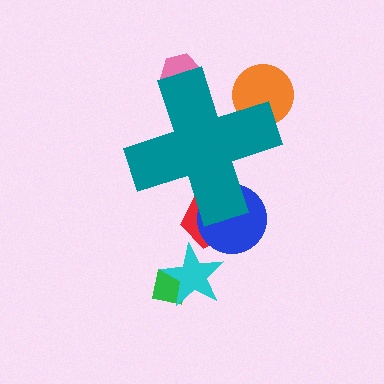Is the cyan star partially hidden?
No, the cyan star is fully visible.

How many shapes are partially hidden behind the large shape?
4 shapes are partially hidden.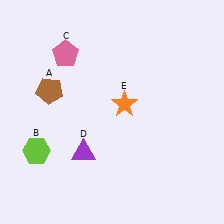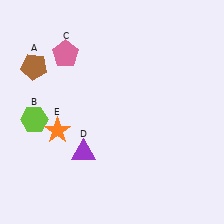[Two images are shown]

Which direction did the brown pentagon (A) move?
The brown pentagon (A) moved up.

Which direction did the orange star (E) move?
The orange star (E) moved left.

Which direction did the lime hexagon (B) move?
The lime hexagon (B) moved up.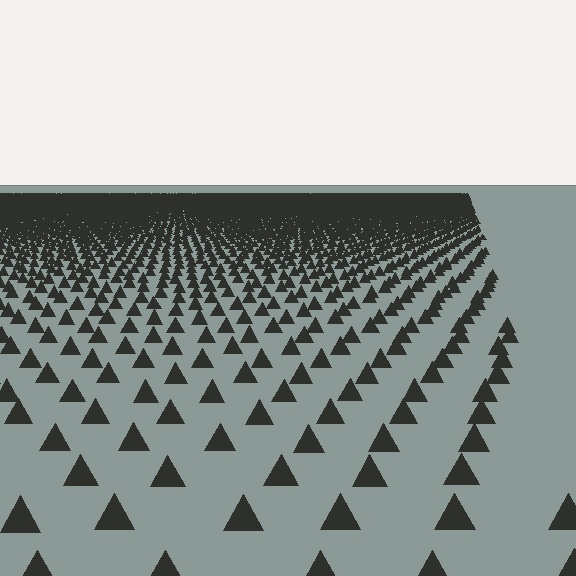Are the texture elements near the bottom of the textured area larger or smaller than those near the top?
Larger. Near the bottom, elements are closer to the viewer and appear at a bigger on-screen size.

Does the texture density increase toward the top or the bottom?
Density increases toward the top.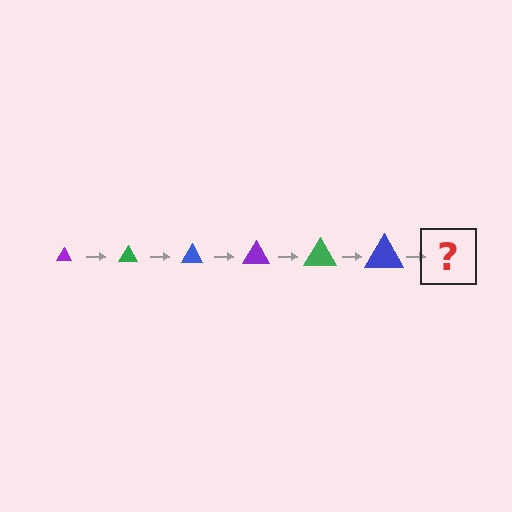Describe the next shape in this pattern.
It should be a purple triangle, larger than the previous one.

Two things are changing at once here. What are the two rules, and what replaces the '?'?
The two rules are that the triangle grows larger each step and the color cycles through purple, green, and blue. The '?' should be a purple triangle, larger than the previous one.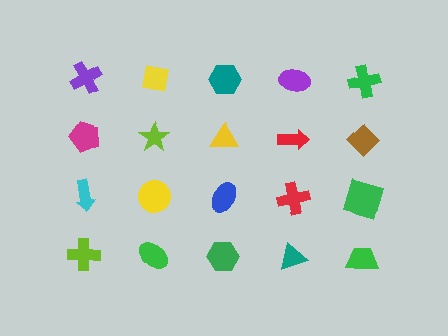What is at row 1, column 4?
A purple ellipse.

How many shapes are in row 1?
5 shapes.